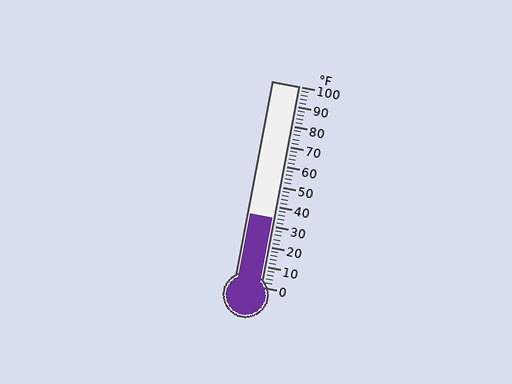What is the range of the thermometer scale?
The thermometer scale ranges from 0°F to 100°F.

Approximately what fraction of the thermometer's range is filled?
The thermometer is filled to approximately 35% of its range.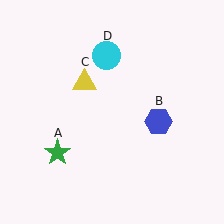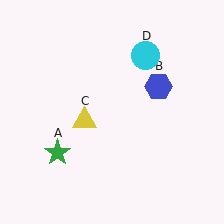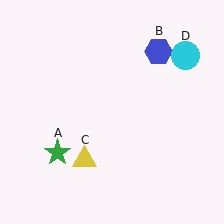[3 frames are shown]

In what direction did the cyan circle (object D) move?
The cyan circle (object D) moved right.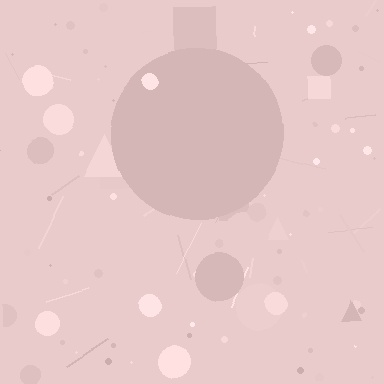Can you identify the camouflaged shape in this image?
The camouflaged shape is a circle.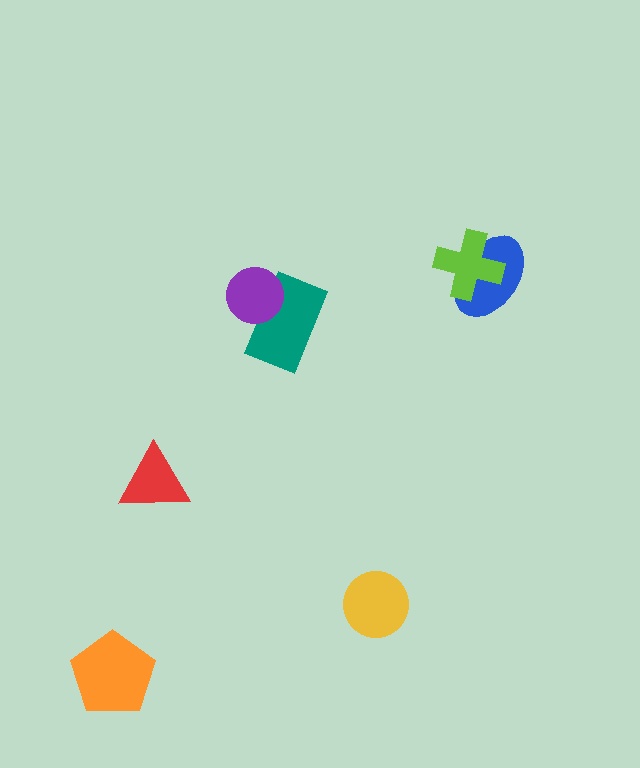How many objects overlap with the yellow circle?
0 objects overlap with the yellow circle.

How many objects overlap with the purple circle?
1 object overlaps with the purple circle.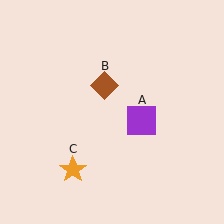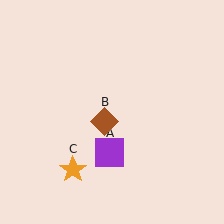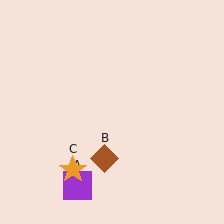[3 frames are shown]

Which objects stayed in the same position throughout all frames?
Orange star (object C) remained stationary.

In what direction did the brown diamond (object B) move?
The brown diamond (object B) moved down.